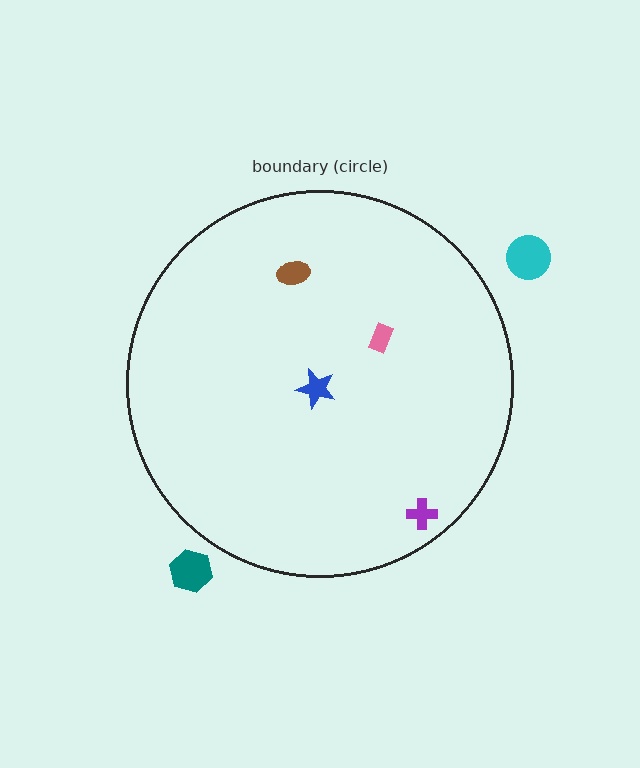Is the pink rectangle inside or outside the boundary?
Inside.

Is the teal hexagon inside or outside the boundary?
Outside.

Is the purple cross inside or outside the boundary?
Inside.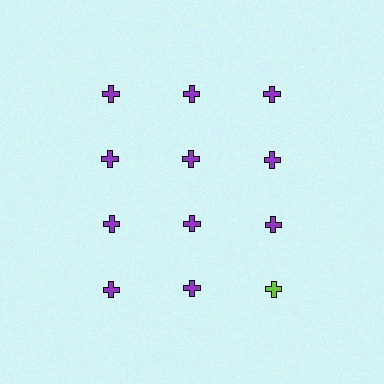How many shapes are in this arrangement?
There are 12 shapes arranged in a grid pattern.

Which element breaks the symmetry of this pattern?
The lime cross in the fourth row, center column breaks the symmetry. All other shapes are purple crosses.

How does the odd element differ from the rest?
It has a different color: lime instead of purple.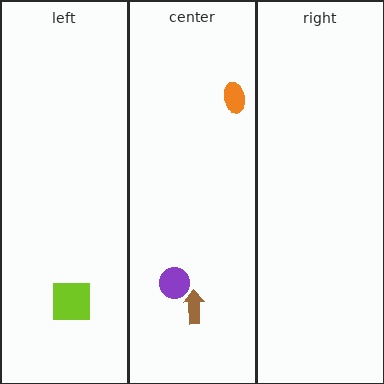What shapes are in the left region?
The lime square.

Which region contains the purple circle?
The center region.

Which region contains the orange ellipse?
The center region.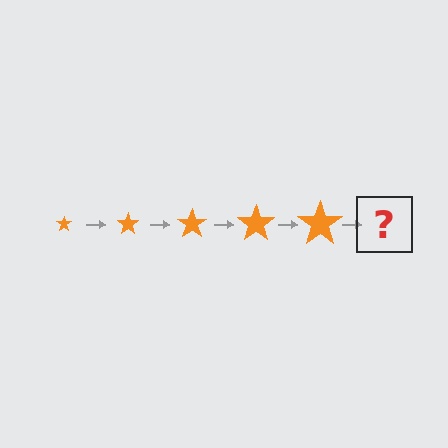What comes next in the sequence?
The next element should be an orange star, larger than the previous one.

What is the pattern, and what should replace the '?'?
The pattern is that the star gets progressively larger each step. The '?' should be an orange star, larger than the previous one.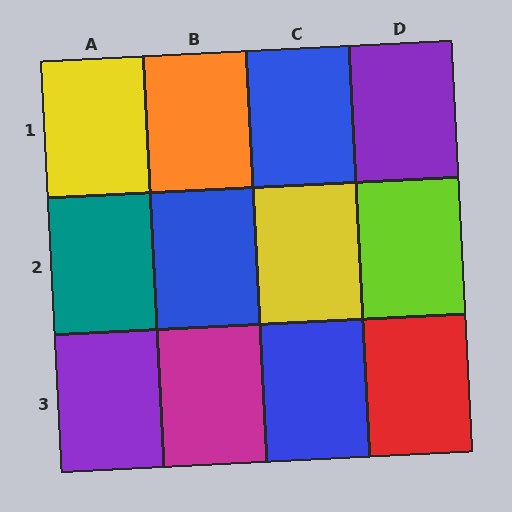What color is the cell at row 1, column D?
Purple.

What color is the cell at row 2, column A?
Teal.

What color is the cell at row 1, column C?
Blue.